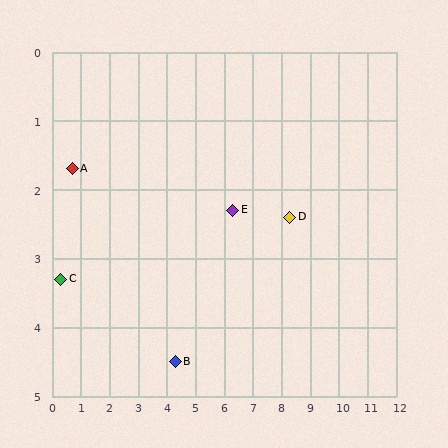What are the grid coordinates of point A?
Point A is at approximately (0.7, 1.7).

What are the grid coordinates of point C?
Point C is at approximately (0.3, 3.3).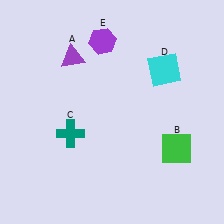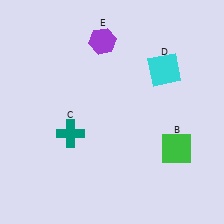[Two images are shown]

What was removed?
The purple triangle (A) was removed in Image 2.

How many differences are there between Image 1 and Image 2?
There is 1 difference between the two images.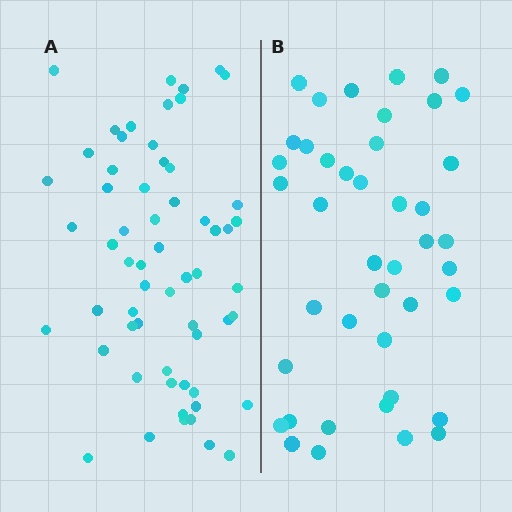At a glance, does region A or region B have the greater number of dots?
Region A (the left region) has more dots.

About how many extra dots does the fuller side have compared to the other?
Region A has approximately 20 more dots than region B.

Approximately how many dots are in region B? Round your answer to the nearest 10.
About 40 dots. (The exact count is 42, which rounds to 40.)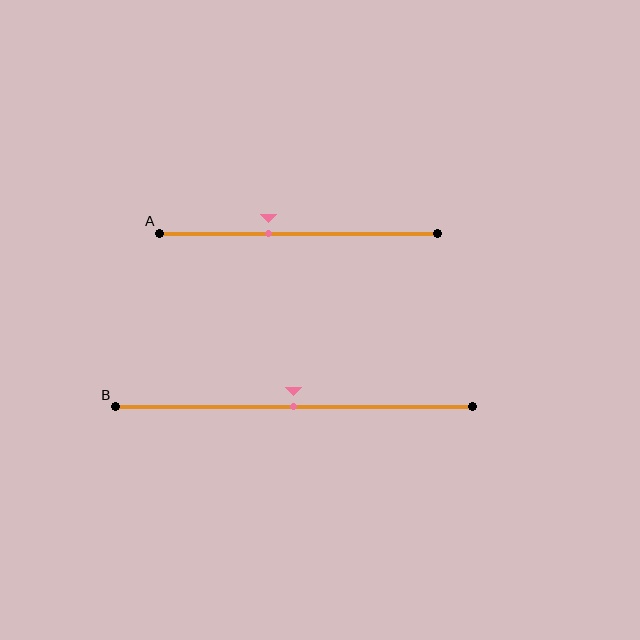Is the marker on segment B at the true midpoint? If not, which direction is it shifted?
Yes, the marker on segment B is at the true midpoint.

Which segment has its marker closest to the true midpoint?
Segment B has its marker closest to the true midpoint.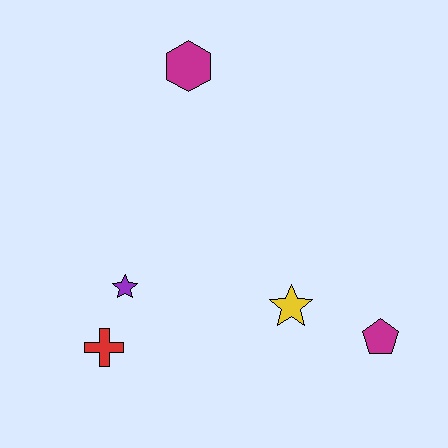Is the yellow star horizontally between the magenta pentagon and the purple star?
Yes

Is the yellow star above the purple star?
No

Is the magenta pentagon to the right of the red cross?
Yes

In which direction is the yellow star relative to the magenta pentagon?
The yellow star is to the left of the magenta pentagon.